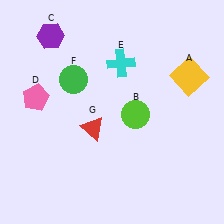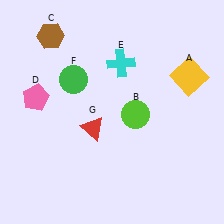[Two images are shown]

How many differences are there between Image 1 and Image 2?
There is 1 difference between the two images.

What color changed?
The hexagon (C) changed from purple in Image 1 to brown in Image 2.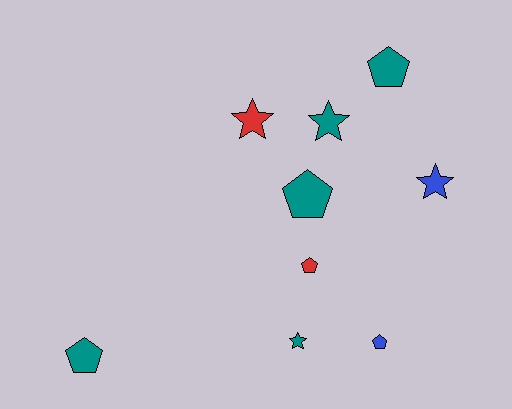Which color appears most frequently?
Teal, with 5 objects.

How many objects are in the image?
There are 9 objects.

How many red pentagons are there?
There is 1 red pentagon.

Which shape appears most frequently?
Pentagon, with 5 objects.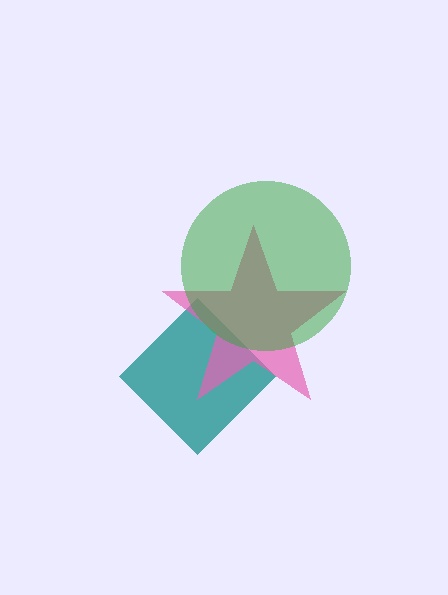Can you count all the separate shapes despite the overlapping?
Yes, there are 3 separate shapes.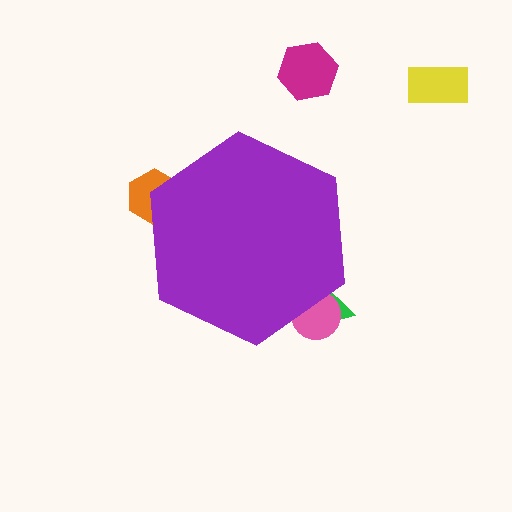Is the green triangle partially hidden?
Yes, the green triangle is partially hidden behind the purple hexagon.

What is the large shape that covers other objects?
A purple hexagon.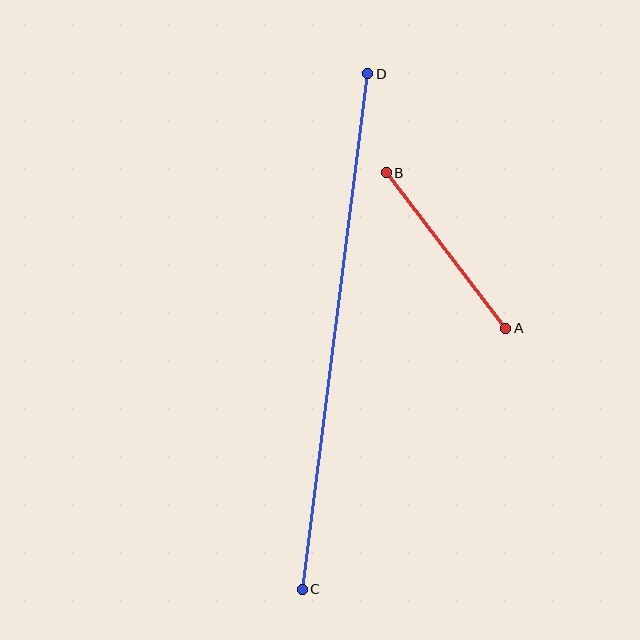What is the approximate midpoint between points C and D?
The midpoint is at approximately (335, 332) pixels.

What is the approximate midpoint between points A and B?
The midpoint is at approximately (446, 250) pixels.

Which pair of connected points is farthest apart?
Points C and D are farthest apart.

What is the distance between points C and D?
The distance is approximately 520 pixels.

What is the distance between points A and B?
The distance is approximately 196 pixels.